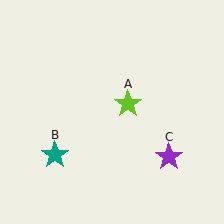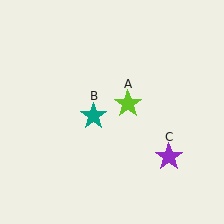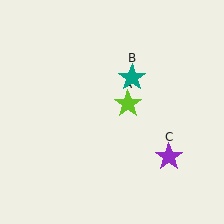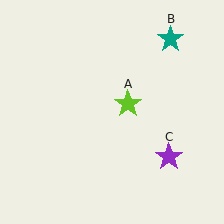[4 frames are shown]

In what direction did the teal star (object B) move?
The teal star (object B) moved up and to the right.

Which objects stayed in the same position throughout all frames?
Lime star (object A) and purple star (object C) remained stationary.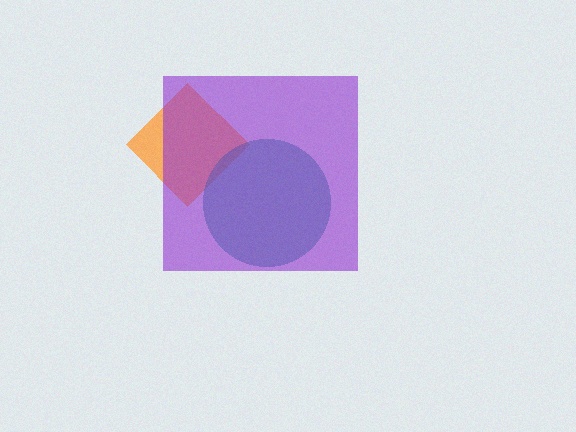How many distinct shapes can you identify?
There are 3 distinct shapes: an orange diamond, a teal circle, a purple square.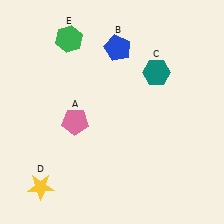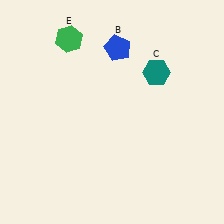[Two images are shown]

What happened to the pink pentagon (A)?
The pink pentagon (A) was removed in Image 2. It was in the bottom-left area of Image 1.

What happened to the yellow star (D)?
The yellow star (D) was removed in Image 2. It was in the bottom-left area of Image 1.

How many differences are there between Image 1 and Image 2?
There are 2 differences between the two images.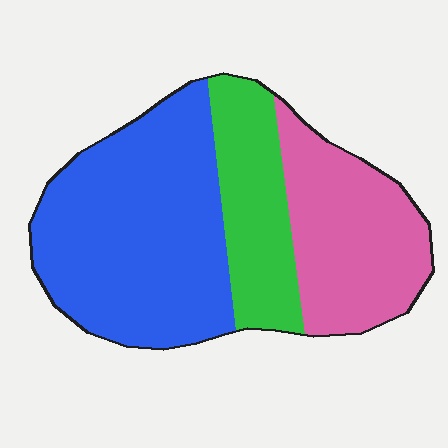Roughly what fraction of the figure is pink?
Pink covers 29% of the figure.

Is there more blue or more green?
Blue.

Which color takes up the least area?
Green, at roughly 20%.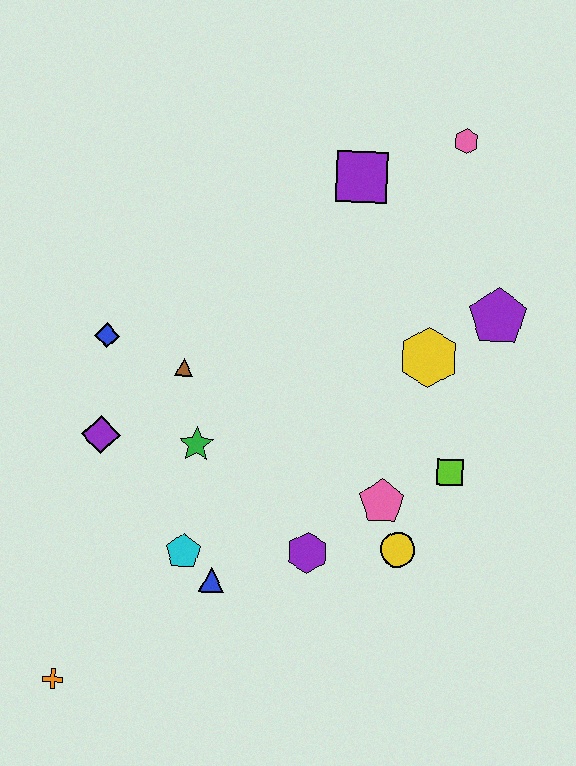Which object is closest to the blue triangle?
The cyan pentagon is closest to the blue triangle.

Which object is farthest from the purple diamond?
The pink hexagon is farthest from the purple diamond.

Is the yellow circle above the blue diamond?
No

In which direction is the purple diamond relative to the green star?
The purple diamond is to the left of the green star.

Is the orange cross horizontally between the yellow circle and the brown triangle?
No